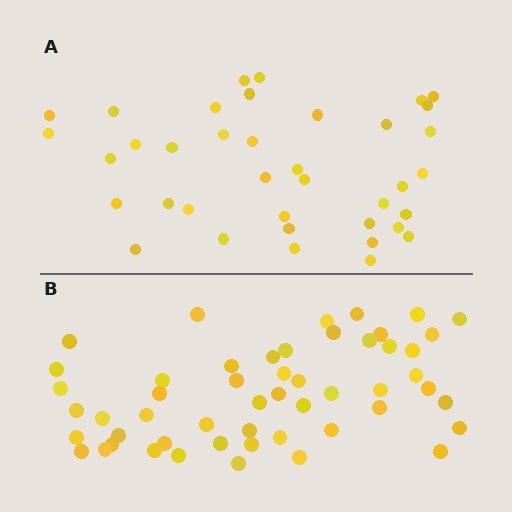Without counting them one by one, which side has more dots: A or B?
Region B (the bottom region) has more dots.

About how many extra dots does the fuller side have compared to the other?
Region B has approximately 15 more dots than region A.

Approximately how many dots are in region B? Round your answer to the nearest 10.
About 50 dots. (The exact count is 52, which rounds to 50.)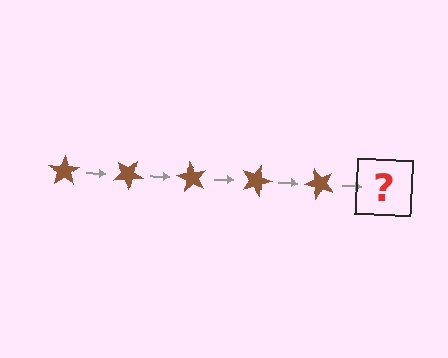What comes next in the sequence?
The next element should be a brown star rotated 150 degrees.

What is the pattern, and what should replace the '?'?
The pattern is that the star rotates 30 degrees each step. The '?' should be a brown star rotated 150 degrees.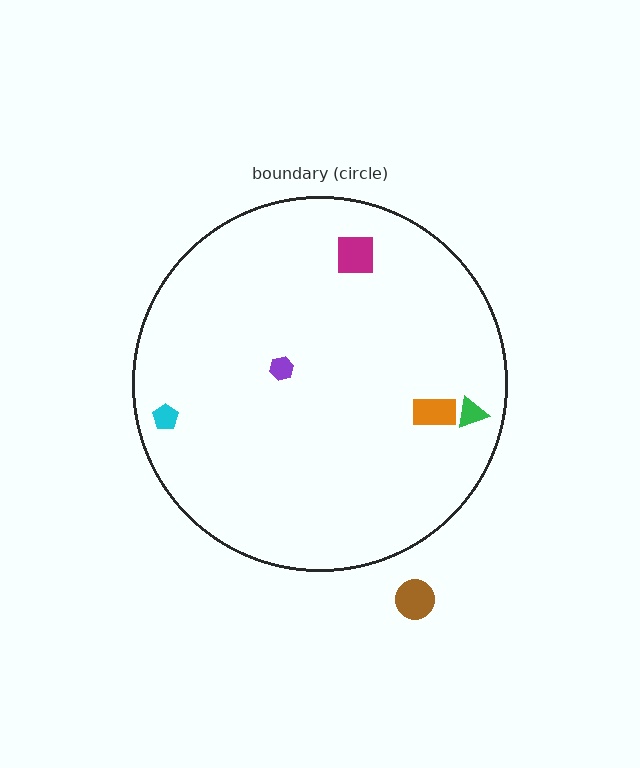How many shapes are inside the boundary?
5 inside, 1 outside.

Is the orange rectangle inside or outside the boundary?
Inside.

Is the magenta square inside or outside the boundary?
Inside.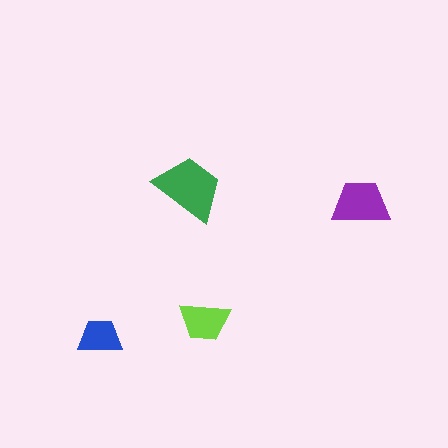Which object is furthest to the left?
The blue trapezoid is leftmost.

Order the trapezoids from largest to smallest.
the green one, the purple one, the lime one, the blue one.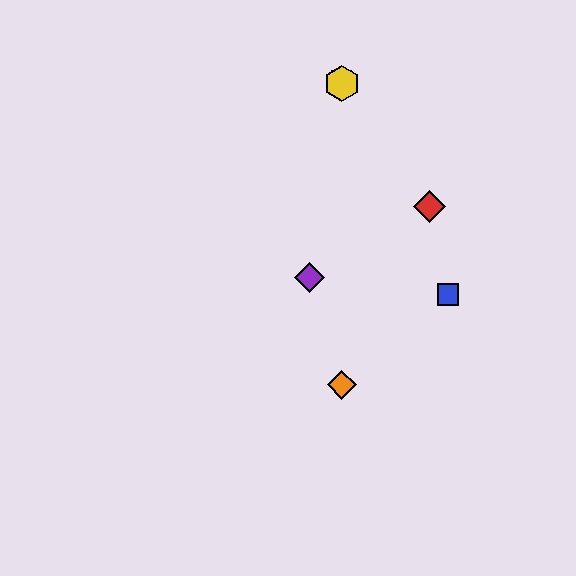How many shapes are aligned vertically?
3 shapes (the green square, the yellow hexagon, the orange diamond) are aligned vertically.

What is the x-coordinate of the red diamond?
The red diamond is at x≈429.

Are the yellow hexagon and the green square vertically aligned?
Yes, both are at x≈342.